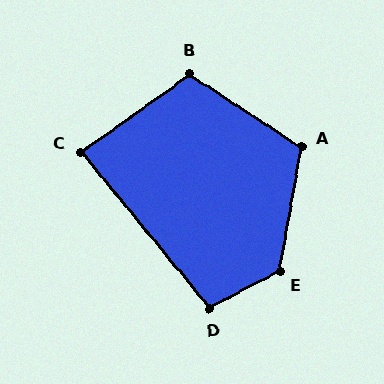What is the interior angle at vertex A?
Approximately 114 degrees (obtuse).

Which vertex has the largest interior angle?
E, at approximately 128 degrees.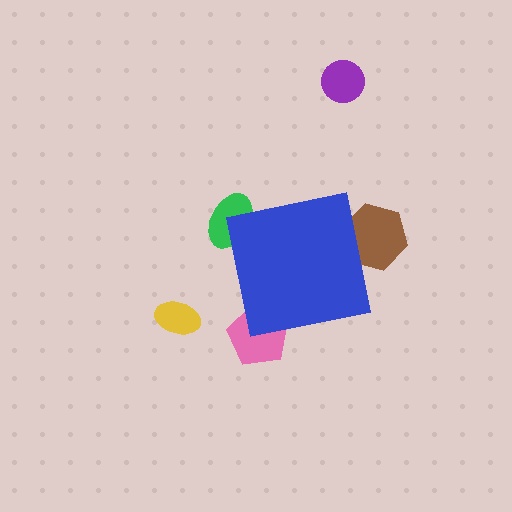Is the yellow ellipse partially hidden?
No, the yellow ellipse is fully visible.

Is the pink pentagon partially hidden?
Yes, the pink pentagon is partially hidden behind the blue square.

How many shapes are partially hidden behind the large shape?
3 shapes are partially hidden.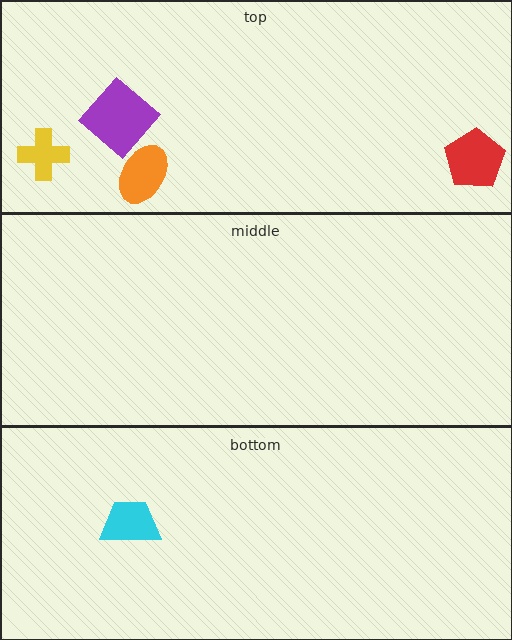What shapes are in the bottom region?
The cyan trapezoid.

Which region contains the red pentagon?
The top region.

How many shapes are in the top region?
4.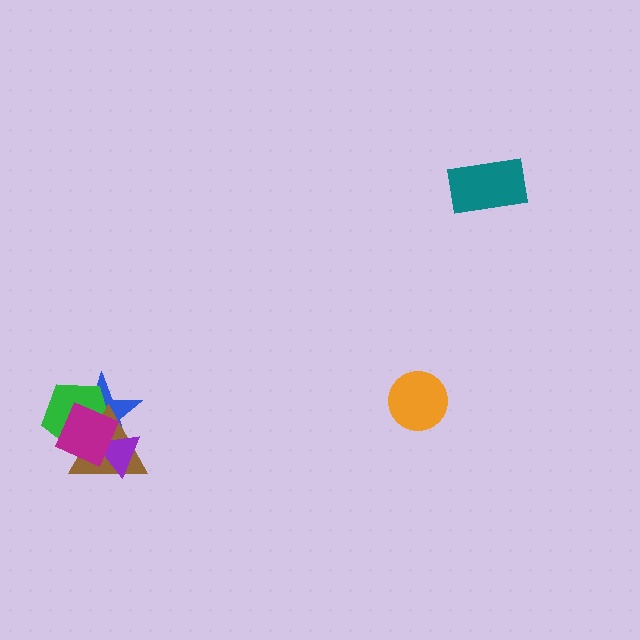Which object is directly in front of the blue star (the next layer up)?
The green pentagon is directly in front of the blue star.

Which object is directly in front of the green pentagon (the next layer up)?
The brown triangle is directly in front of the green pentagon.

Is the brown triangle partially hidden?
Yes, it is partially covered by another shape.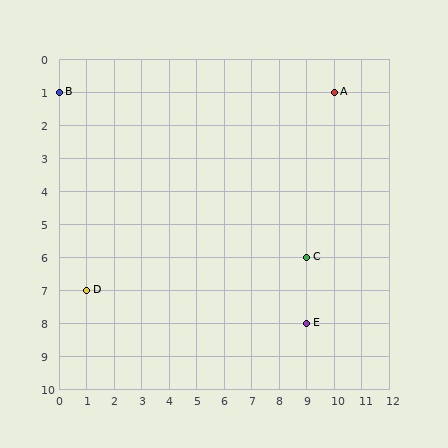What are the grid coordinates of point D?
Point D is at grid coordinates (1, 7).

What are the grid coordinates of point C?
Point C is at grid coordinates (9, 6).